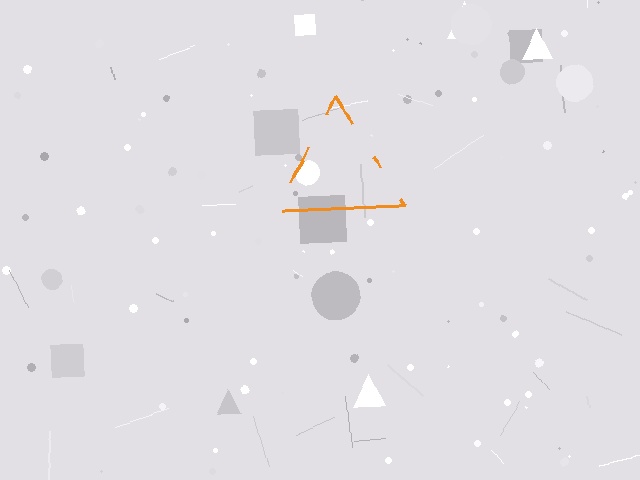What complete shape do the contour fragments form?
The contour fragments form a triangle.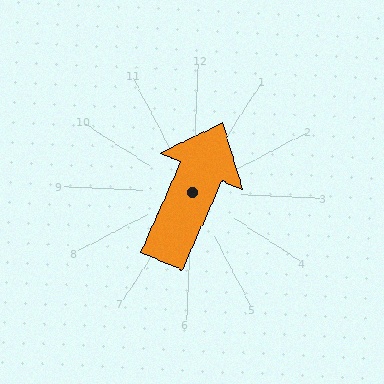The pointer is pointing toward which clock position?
Roughly 1 o'clock.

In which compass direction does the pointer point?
North.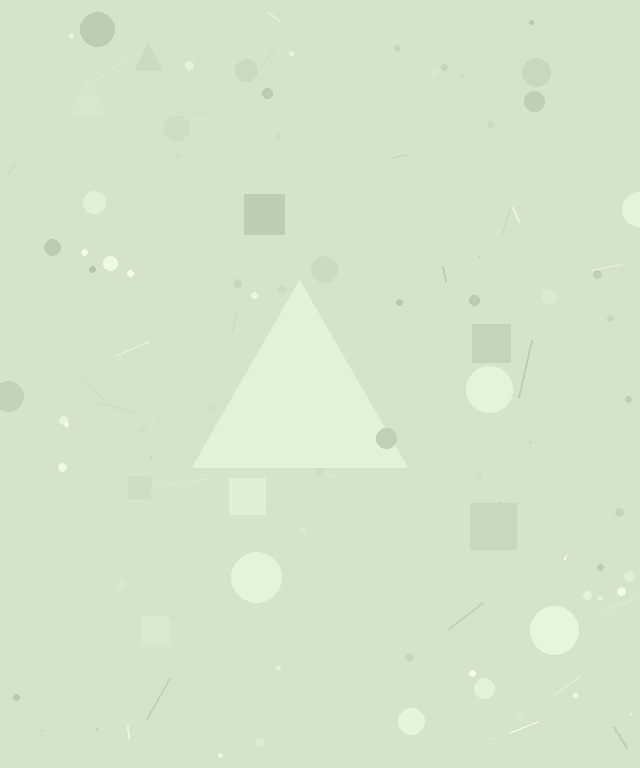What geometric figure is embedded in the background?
A triangle is embedded in the background.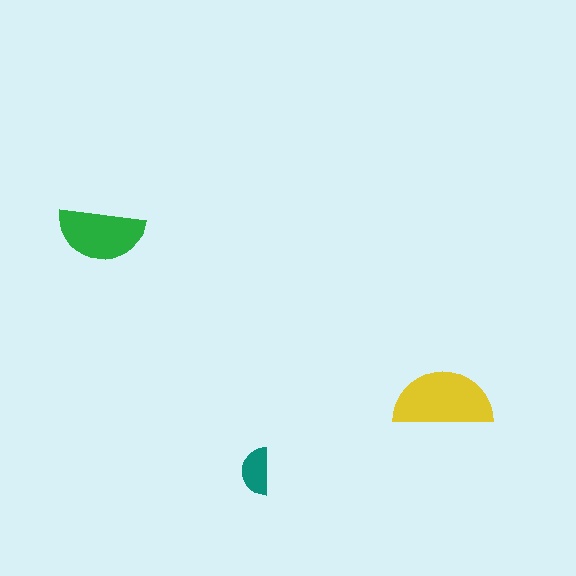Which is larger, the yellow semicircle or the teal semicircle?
The yellow one.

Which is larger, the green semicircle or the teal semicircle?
The green one.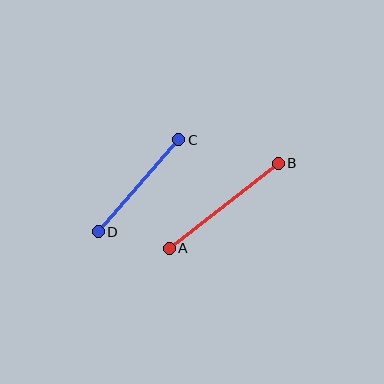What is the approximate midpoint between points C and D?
The midpoint is at approximately (138, 186) pixels.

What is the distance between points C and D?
The distance is approximately 122 pixels.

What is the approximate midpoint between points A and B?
The midpoint is at approximately (224, 206) pixels.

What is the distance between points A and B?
The distance is approximately 138 pixels.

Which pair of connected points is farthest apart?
Points A and B are farthest apart.